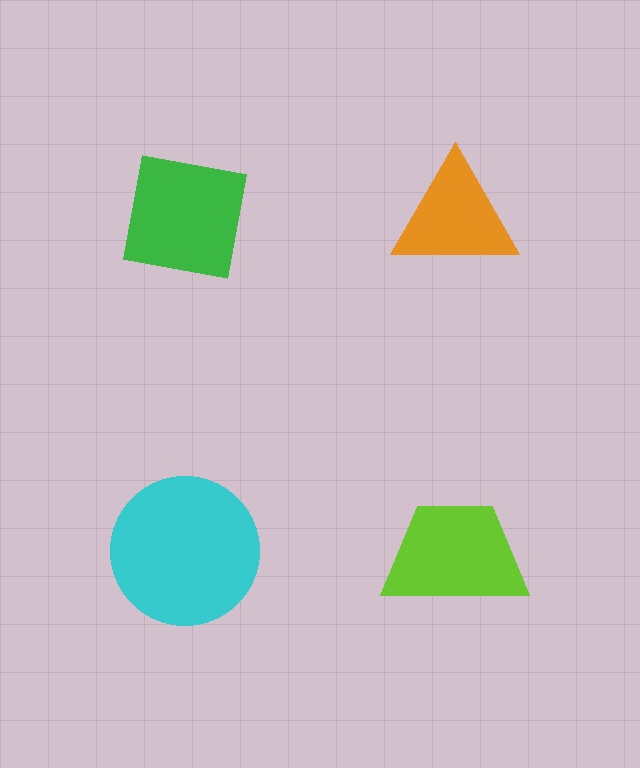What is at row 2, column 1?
A cyan circle.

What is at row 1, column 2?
An orange triangle.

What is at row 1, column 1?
A green square.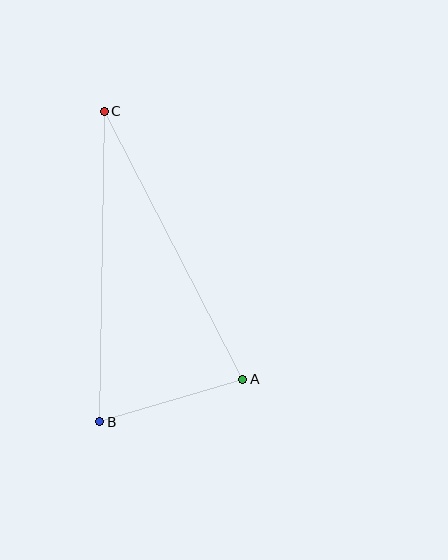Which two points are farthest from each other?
Points B and C are farthest from each other.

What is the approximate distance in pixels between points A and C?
The distance between A and C is approximately 302 pixels.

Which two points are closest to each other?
Points A and B are closest to each other.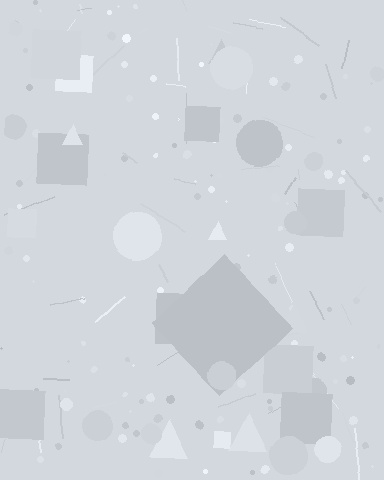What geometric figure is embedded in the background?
A diamond is embedded in the background.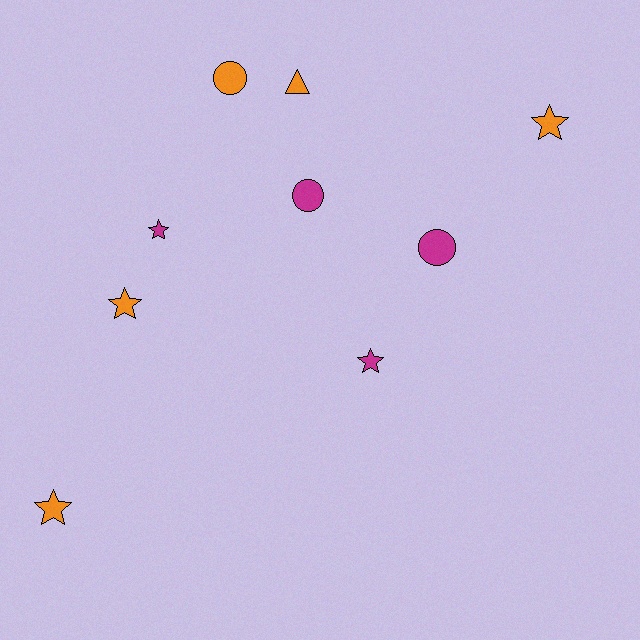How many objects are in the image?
There are 9 objects.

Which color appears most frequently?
Orange, with 5 objects.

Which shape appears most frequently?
Star, with 5 objects.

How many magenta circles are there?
There are 2 magenta circles.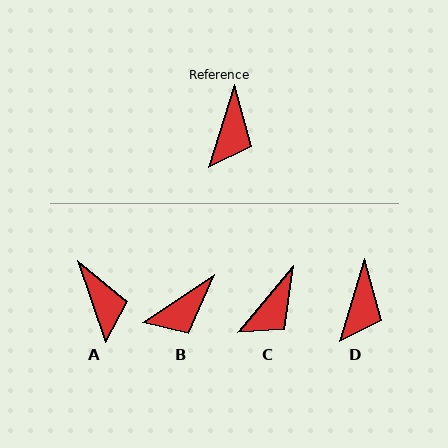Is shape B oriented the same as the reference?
No, it is off by about 39 degrees.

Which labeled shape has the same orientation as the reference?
D.